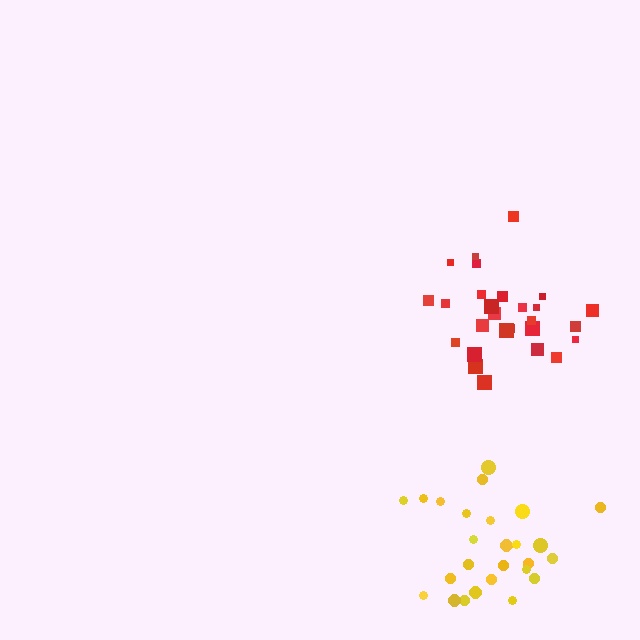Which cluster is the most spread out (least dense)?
Yellow.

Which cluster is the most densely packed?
Red.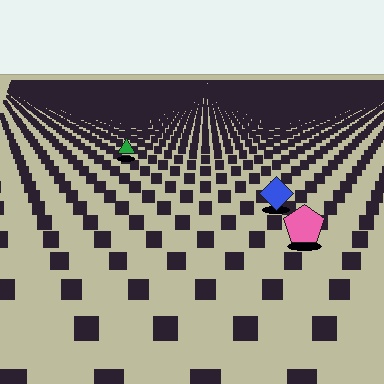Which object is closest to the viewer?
The pink pentagon is closest. The texture marks near it are larger and more spread out.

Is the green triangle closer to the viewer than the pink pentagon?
No. The pink pentagon is closer — you can tell from the texture gradient: the ground texture is coarser near it.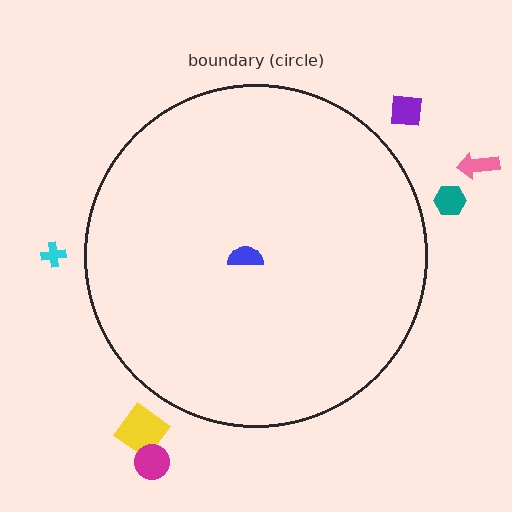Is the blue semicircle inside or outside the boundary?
Inside.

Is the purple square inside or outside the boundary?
Outside.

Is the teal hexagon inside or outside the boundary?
Outside.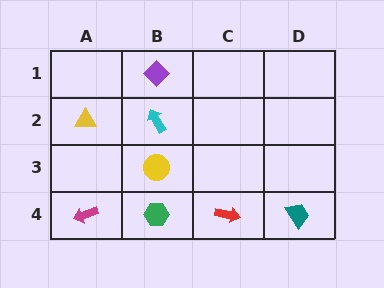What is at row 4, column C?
A red arrow.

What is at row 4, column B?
A green hexagon.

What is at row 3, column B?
A yellow circle.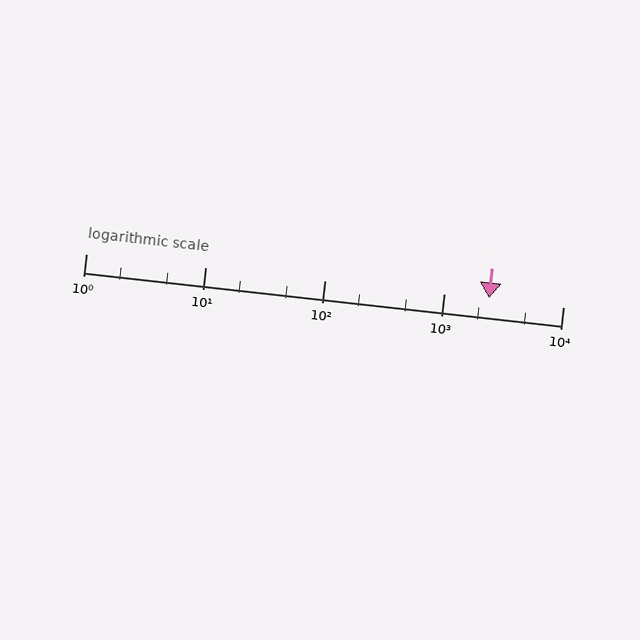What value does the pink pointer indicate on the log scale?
The pointer indicates approximately 2400.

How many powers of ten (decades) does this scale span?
The scale spans 4 decades, from 1 to 10000.